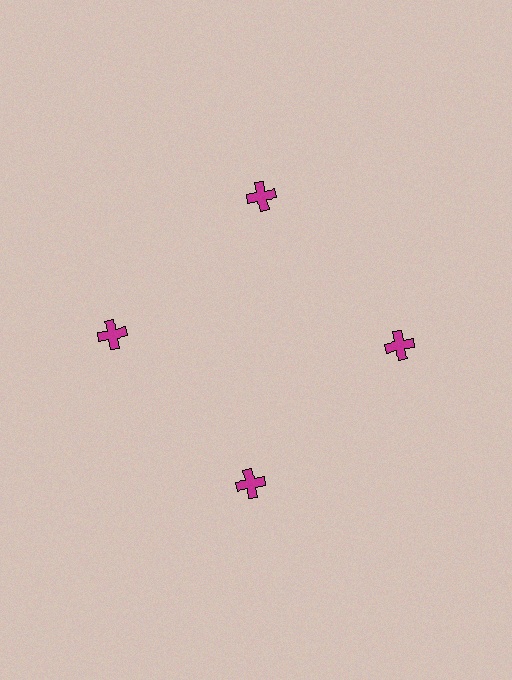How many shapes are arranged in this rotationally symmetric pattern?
There are 4 shapes, arranged in 4 groups of 1.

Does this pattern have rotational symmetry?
Yes, this pattern has 4-fold rotational symmetry. It looks the same after rotating 90 degrees around the center.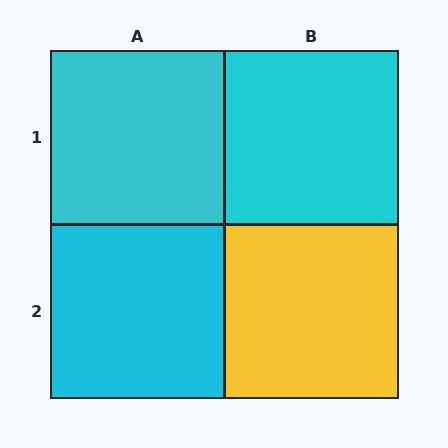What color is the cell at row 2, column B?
Yellow.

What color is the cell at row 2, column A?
Cyan.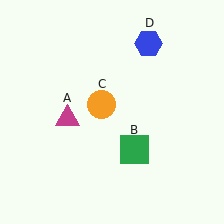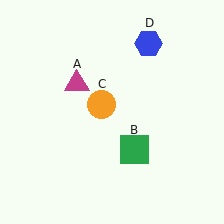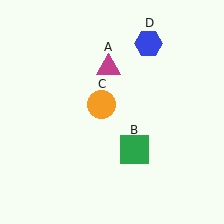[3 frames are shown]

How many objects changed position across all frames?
1 object changed position: magenta triangle (object A).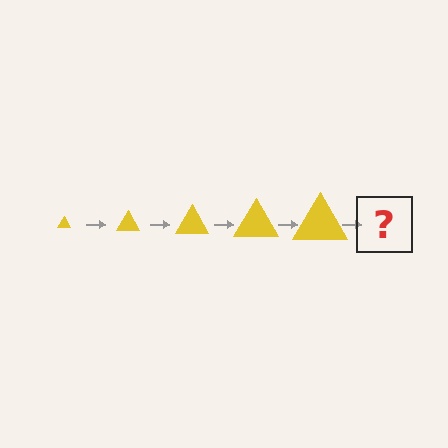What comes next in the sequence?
The next element should be a yellow triangle, larger than the previous one.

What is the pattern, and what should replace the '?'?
The pattern is that the triangle gets progressively larger each step. The '?' should be a yellow triangle, larger than the previous one.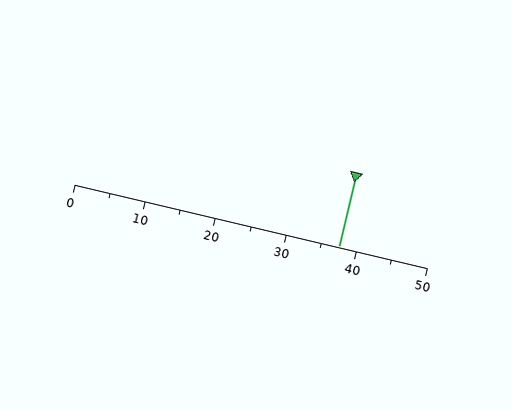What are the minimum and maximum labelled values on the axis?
The axis runs from 0 to 50.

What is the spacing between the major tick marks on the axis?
The major ticks are spaced 10 apart.